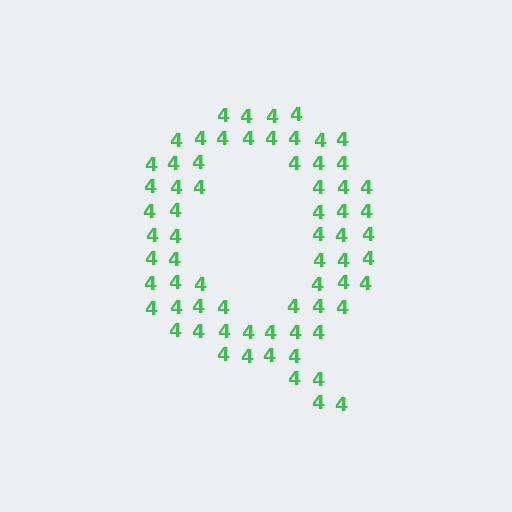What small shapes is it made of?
It is made of small digit 4's.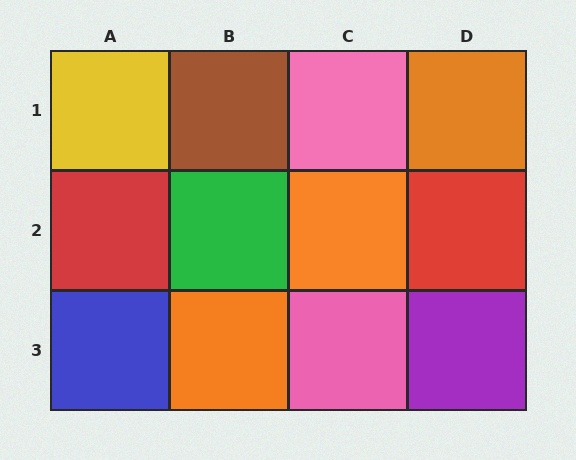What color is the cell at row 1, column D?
Orange.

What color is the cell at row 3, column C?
Pink.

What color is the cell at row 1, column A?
Yellow.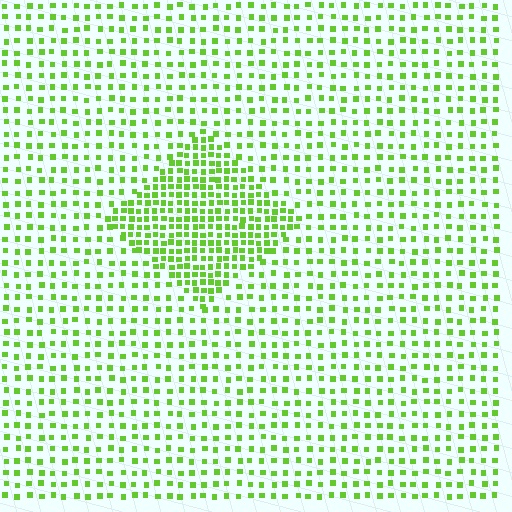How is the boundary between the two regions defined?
The boundary is defined by a change in element density (approximately 2.1x ratio). All elements are the same color, size, and shape.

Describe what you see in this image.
The image contains small lime elements arranged at two different densities. A diamond-shaped region is visible where the elements are more densely packed than the surrounding area.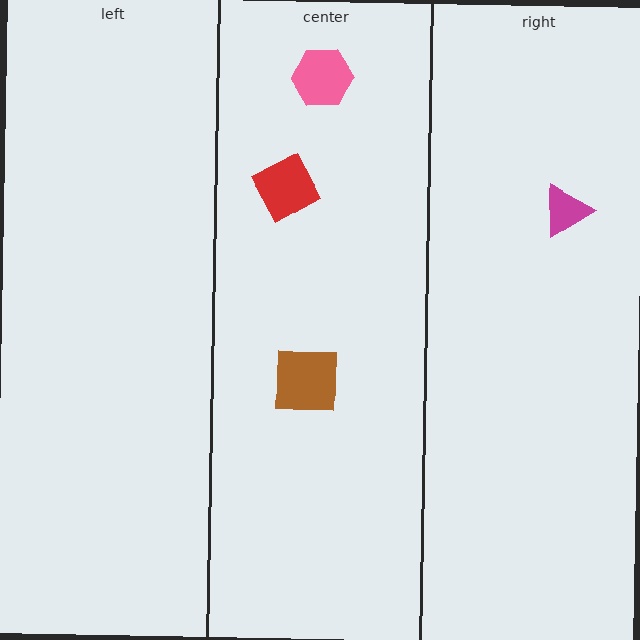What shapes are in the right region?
The magenta triangle.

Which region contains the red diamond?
The center region.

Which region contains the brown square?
The center region.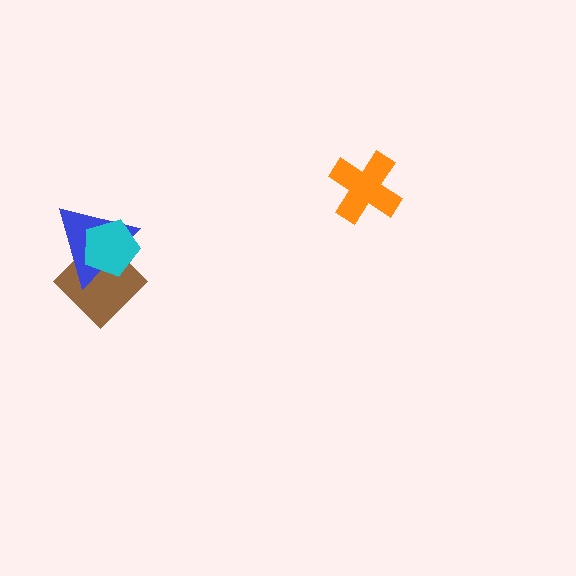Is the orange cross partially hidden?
No, no other shape covers it.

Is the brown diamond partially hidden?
Yes, it is partially covered by another shape.